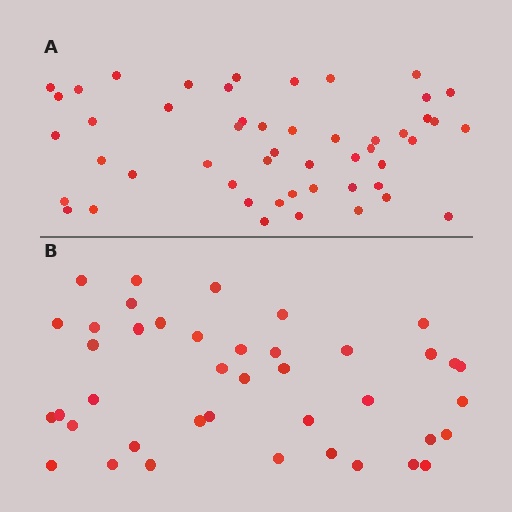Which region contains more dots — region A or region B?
Region A (the top region) has more dots.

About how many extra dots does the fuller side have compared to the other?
Region A has roughly 8 or so more dots than region B.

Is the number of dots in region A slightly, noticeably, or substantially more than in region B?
Region A has only slightly more — the two regions are fairly close. The ratio is roughly 1.2 to 1.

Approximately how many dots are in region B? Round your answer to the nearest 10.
About 40 dots. (The exact count is 41, which rounds to 40.)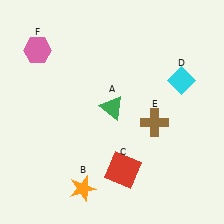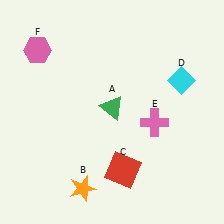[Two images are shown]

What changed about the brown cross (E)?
In Image 1, E is brown. In Image 2, it changed to pink.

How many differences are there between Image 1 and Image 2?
There is 1 difference between the two images.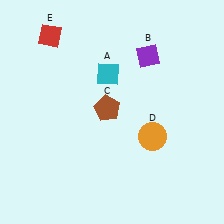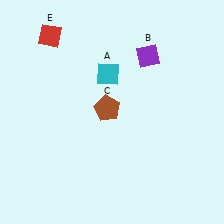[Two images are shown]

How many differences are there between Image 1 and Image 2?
There is 1 difference between the two images.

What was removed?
The orange circle (D) was removed in Image 2.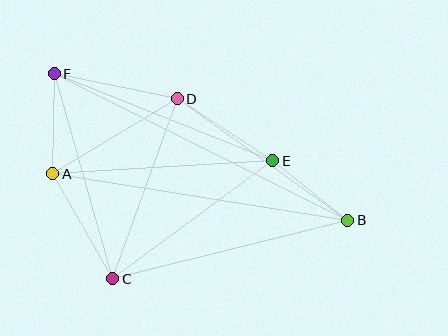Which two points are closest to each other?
Points B and E are closest to each other.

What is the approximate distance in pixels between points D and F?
The distance between D and F is approximately 126 pixels.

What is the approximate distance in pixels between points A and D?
The distance between A and D is approximately 145 pixels.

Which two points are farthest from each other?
Points B and F are farthest from each other.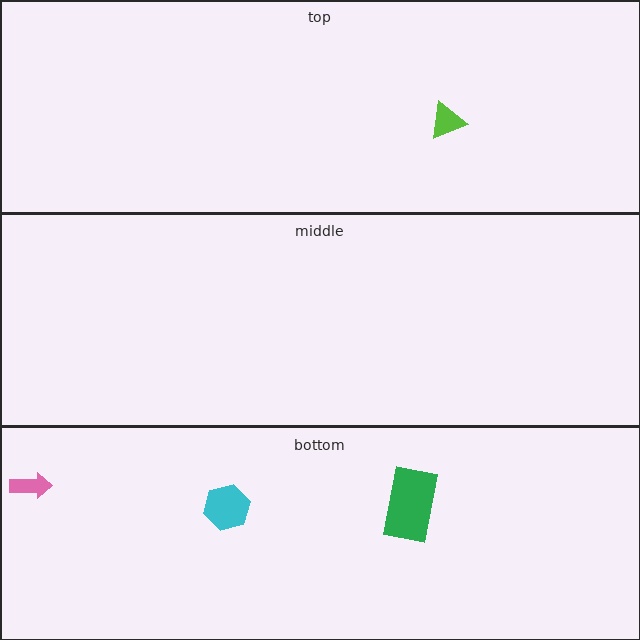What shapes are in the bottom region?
The pink arrow, the green rectangle, the cyan hexagon.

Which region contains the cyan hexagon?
The bottom region.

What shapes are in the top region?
The lime triangle.